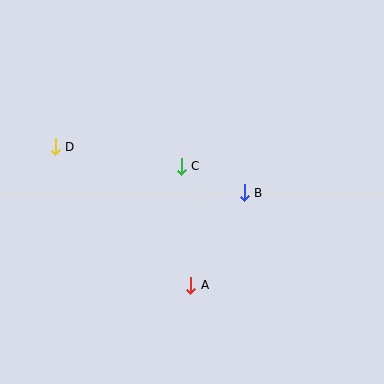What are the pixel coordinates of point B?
Point B is at (244, 193).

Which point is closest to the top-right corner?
Point B is closest to the top-right corner.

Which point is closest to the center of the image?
Point C at (181, 166) is closest to the center.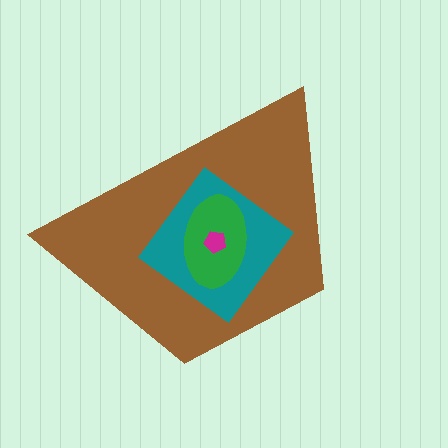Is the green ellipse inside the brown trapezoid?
Yes.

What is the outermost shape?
The brown trapezoid.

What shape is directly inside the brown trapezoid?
The teal diamond.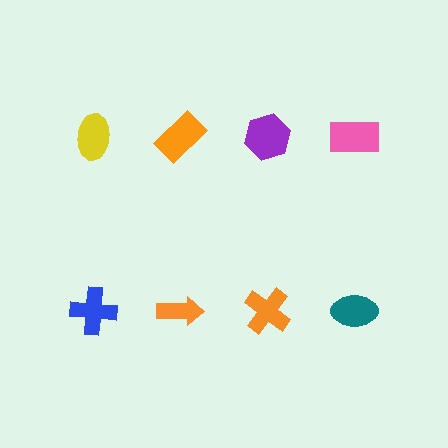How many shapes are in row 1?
4 shapes.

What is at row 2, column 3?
An orange cross.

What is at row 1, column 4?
A pink rectangle.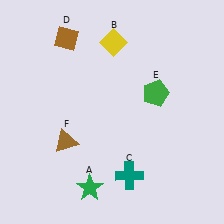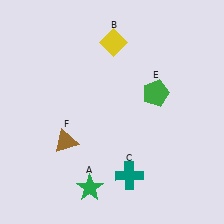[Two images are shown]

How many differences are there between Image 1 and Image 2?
There is 1 difference between the two images.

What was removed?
The brown diamond (D) was removed in Image 2.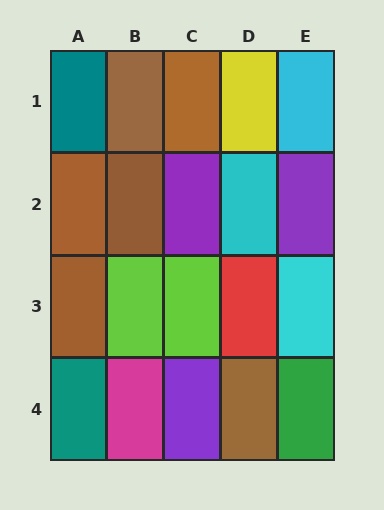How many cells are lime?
2 cells are lime.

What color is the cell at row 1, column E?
Cyan.